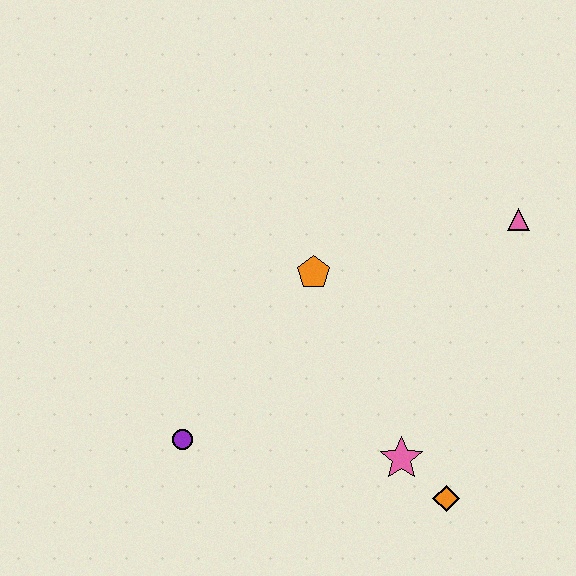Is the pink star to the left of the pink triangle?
Yes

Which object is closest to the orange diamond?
The pink star is closest to the orange diamond.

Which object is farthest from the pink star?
The pink triangle is farthest from the pink star.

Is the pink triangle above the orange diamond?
Yes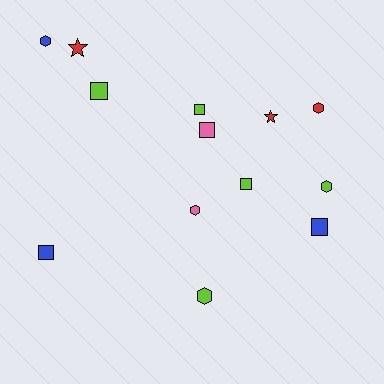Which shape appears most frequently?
Square, with 6 objects.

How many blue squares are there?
There are 2 blue squares.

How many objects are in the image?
There are 13 objects.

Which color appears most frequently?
Lime, with 5 objects.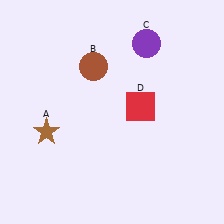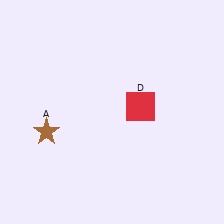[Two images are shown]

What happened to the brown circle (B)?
The brown circle (B) was removed in Image 2. It was in the top-left area of Image 1.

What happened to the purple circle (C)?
The purple circle (C) was removed in Image 2. It was in the top-right area of Image 1.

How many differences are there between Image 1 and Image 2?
There are 2 differences between the two images.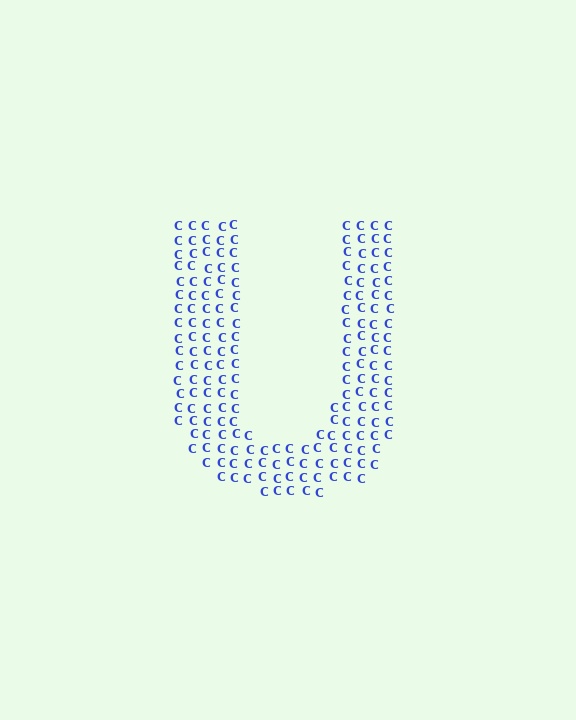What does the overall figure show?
The overall figure shows the letter U.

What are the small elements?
The small elements are letter C's.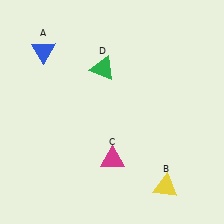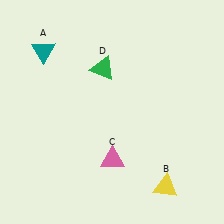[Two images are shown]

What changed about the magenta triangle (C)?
In Image 1, C is magenta. In Image 2, it changed to pink.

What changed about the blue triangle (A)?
In Image 1, A is blue. In Image 2, it changed to teal.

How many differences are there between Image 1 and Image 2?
There are 2 differences between the two images.